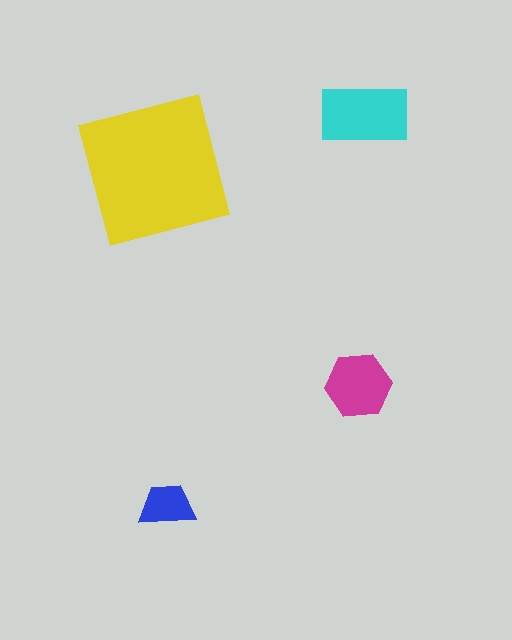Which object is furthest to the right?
The cyan rectangle is rightmost.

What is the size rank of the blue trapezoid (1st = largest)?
4th.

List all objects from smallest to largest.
The blue trapezoid, the magenta hexagon, the cyan rectangle, the yellow square.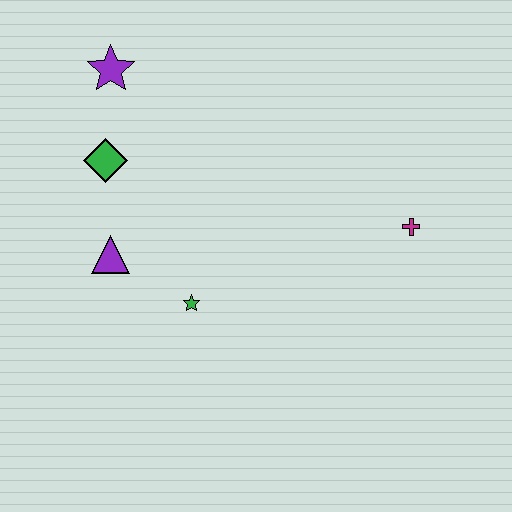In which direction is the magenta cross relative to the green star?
The magenta cross is to the right of the green star.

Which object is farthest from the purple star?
The magenta cross is farthest from the purple star.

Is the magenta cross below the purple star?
Yes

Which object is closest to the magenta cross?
The green star is closest to the magenta cross.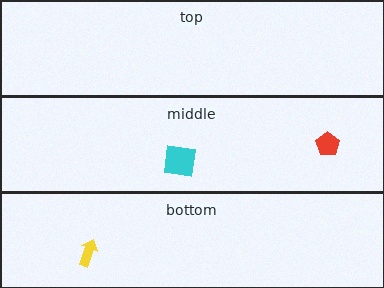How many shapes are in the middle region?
2.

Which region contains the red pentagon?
The middle region.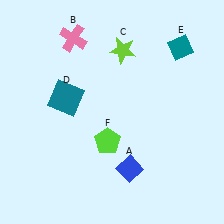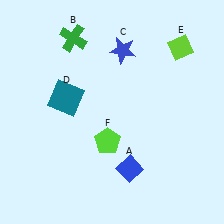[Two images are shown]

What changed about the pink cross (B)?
In Image 1, B is pink. In Image 2, it changed to green.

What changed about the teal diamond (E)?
In Image 1, E is teal. In Image 2, it changed to lime.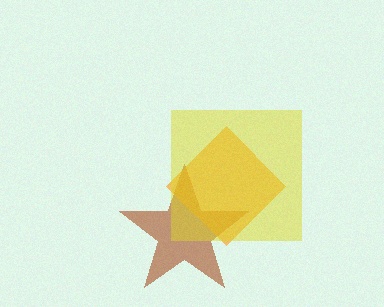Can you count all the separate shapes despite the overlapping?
Yes, there are 3 separate shapes.